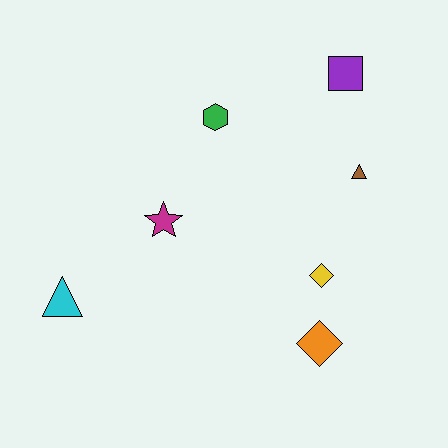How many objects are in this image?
There are 7 objects.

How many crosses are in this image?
There are no crosses.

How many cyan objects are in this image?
There is 1 cyan object.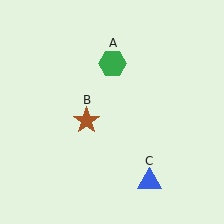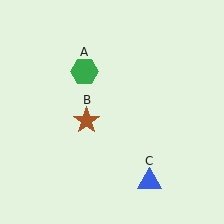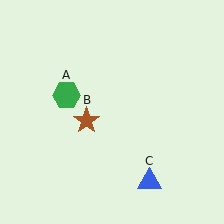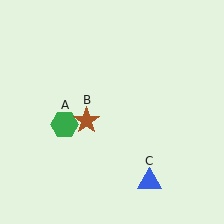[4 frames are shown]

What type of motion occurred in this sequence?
The green hexagon (object A) rotated counterclockwise around the center of the scene.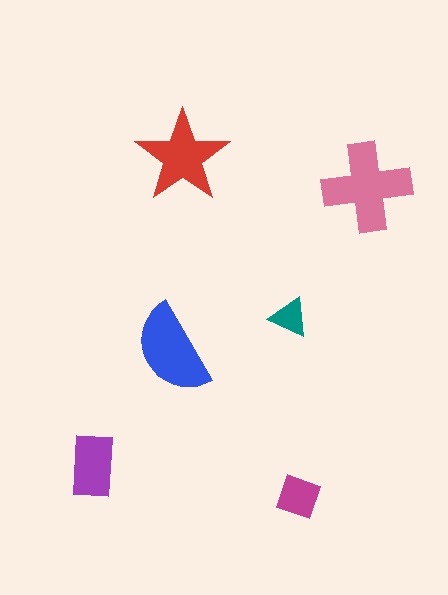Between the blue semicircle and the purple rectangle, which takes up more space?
The blue semicircle.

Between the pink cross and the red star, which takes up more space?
The pink cross.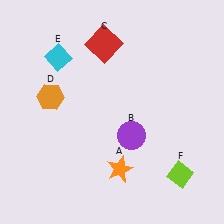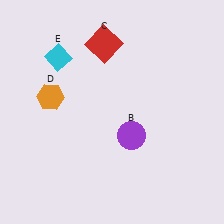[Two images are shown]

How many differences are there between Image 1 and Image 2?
There are 2 differences between the two images.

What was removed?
The lime diamond (F), the orange star (A) were removed in Image 2.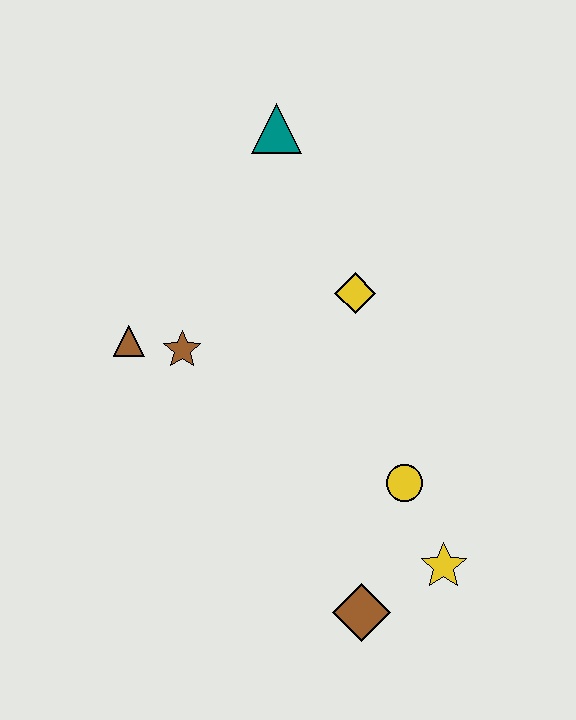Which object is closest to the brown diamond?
The yellow star is closest to the brown diamond.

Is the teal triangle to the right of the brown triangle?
Yes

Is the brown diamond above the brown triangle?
No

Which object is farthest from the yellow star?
The teal triangle is farthest from the yellow star.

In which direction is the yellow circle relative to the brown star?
The yellow circle is to the right of the brown star.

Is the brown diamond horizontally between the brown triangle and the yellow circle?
Yes